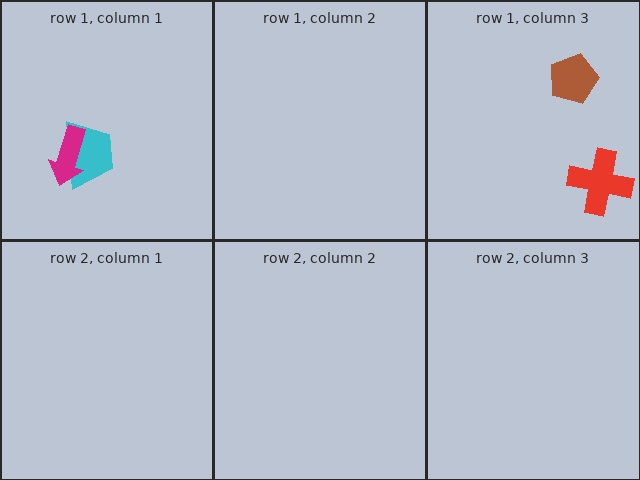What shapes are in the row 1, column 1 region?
The cyan trapezoid, the magenta arrow.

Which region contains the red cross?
The row 1, column 3 region.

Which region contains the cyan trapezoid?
The row 1, column 1 region.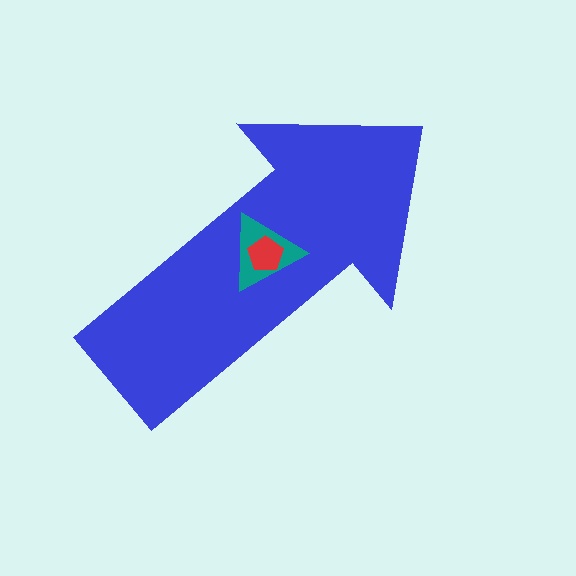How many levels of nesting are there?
3.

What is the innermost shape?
The red pentagon.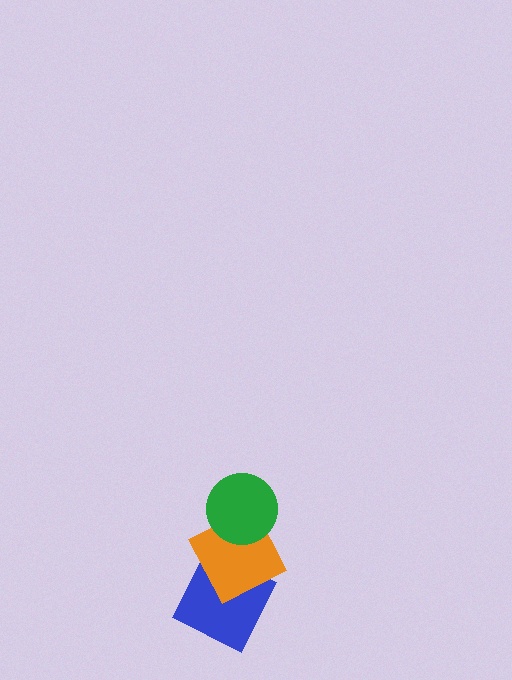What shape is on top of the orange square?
The green circle is on top of the orange square.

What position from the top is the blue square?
The blue square is 3rd from the top.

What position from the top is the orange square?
The orange square is 2nd from the top.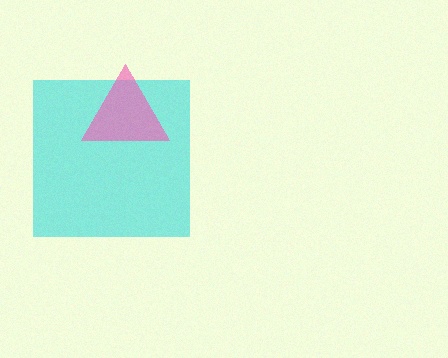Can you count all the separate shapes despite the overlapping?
Yes, there are 2 separate shapes.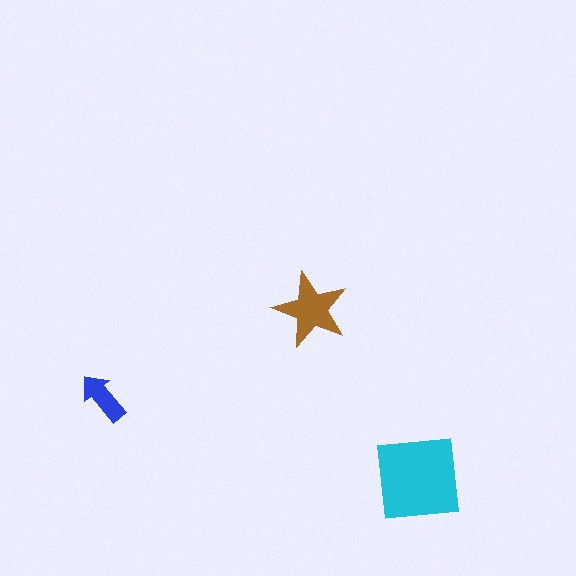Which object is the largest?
The cyan square.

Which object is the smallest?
The blue arrow.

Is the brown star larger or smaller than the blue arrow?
Larger.